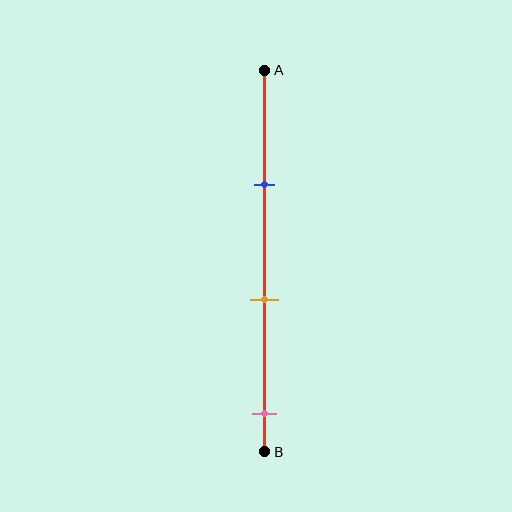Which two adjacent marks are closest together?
The blue and orange marks are the closest adjacent pair.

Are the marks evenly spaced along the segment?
Yes, the marks are approximately evenly spaced.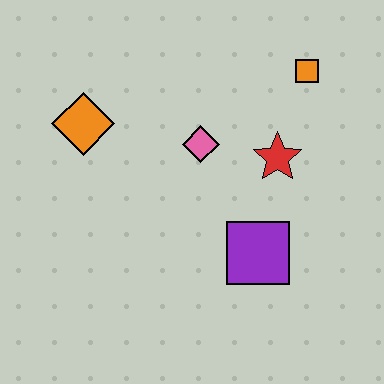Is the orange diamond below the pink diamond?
No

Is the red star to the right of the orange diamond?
Yes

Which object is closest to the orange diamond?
The pink diamond is closest to the orange diamond.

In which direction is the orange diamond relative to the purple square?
The orange diamond is to the left of the purple square.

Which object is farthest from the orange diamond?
The orange square is farthest from the orange diamond.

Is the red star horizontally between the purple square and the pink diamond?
No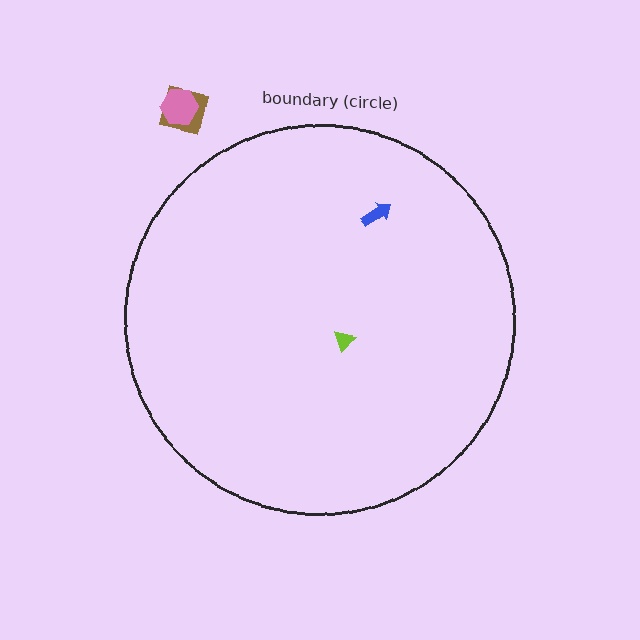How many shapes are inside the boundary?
2 inside, 2 outside.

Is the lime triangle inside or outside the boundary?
Inside.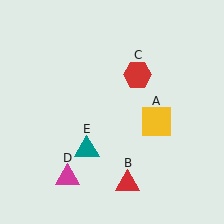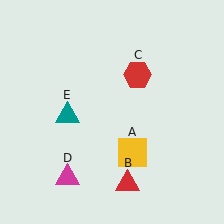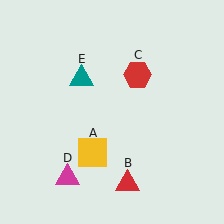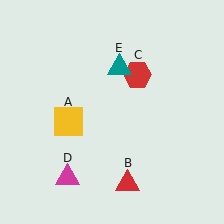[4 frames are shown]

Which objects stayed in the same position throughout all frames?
Red triangle (object B) and red hexagon (object C) and magenta triangle (object D) remained stationary.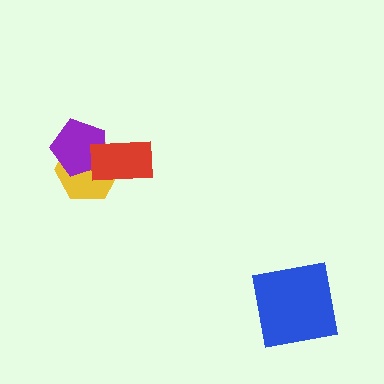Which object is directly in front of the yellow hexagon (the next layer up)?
The purple pentagon is directly in front of the yellow hexagon.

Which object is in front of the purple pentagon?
The red rectangle is in front of the purple pentagon.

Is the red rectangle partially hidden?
No, no other shape covers it.